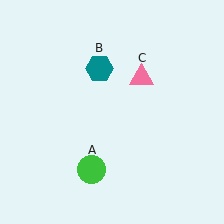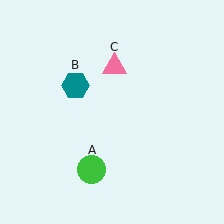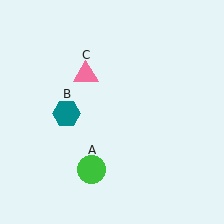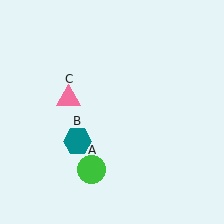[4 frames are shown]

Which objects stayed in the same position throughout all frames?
Green circle (object A) remained stationary.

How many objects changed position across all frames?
2 objects changed position: teal hexagon (object B), pink triangle (object C).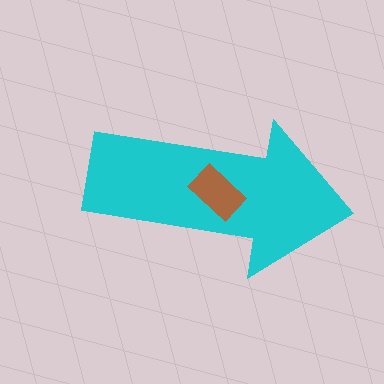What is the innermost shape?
The brown rectangle.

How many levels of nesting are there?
2.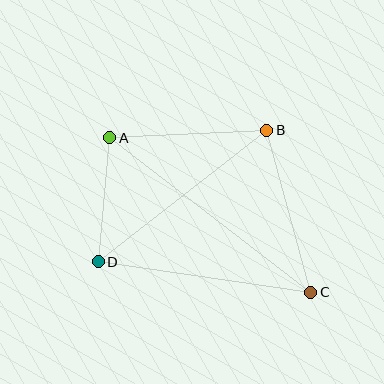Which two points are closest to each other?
Points A and D are closest to each other.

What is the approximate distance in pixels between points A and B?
The distance between A and B is approximately 157 pixels.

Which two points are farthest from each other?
Points A and C are farthest from each other.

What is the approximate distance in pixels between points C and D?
The distance between C and D is approximately 215 pixels.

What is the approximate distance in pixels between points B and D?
The distance between B and D is approximately 214 pixels.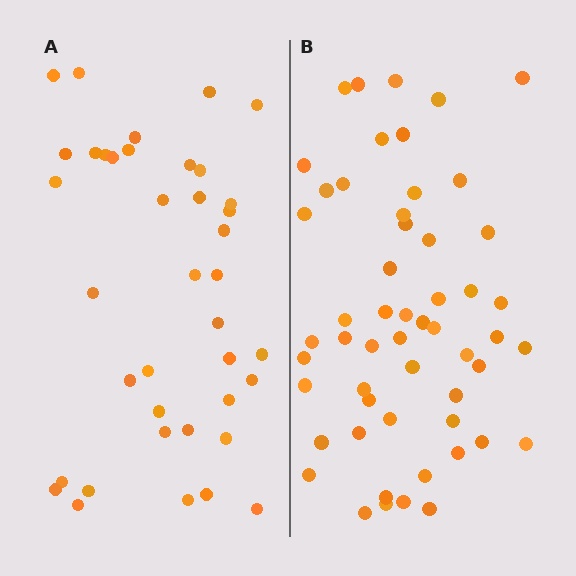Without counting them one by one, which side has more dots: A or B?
Region B (the right region) has more dots.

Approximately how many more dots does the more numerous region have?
Region B has approximately 15 more dots than region A.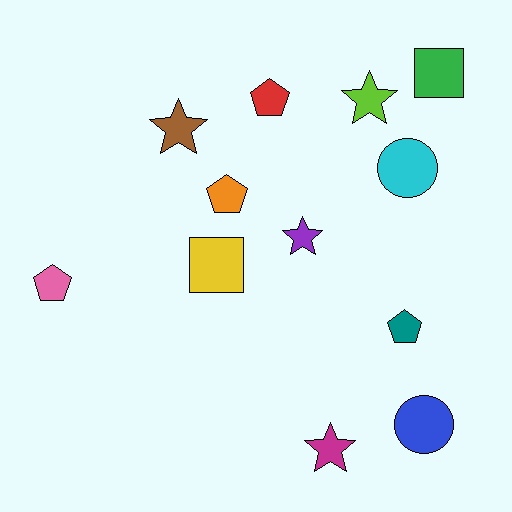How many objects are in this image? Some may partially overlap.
There are 12 objects.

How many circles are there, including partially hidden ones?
There are 2 circles.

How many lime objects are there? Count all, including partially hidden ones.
There is 1 lime object.